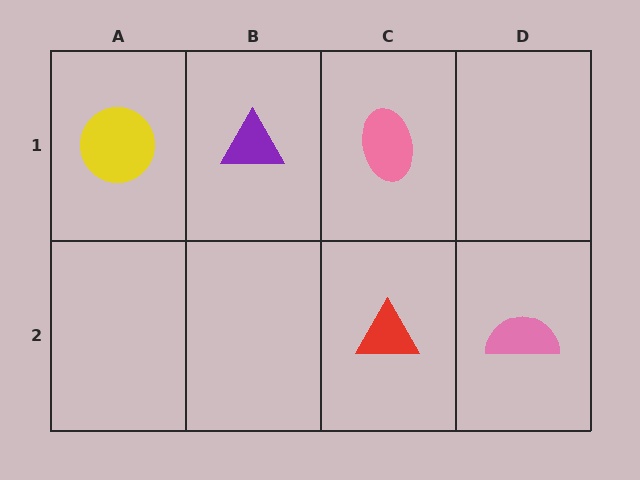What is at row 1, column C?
A pink ellipse.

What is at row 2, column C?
A red triangle.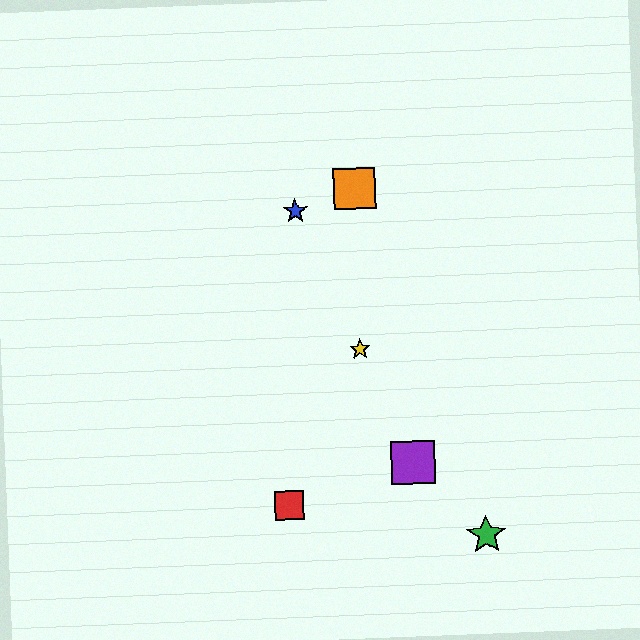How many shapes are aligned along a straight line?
3 shapes (the blue star, the yellow star, the purple square) are aligned along a straight line.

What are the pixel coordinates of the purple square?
The purple square is at (413, 463).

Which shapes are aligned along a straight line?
The blue star, the yellow star, the purple square are aligned along a straight line.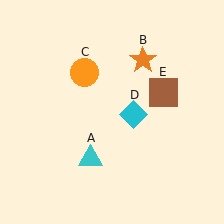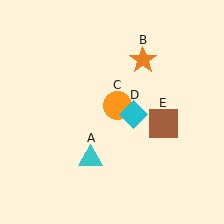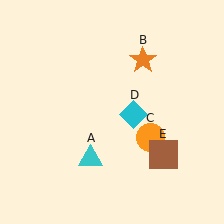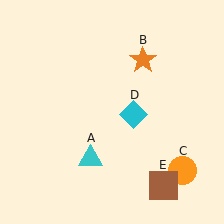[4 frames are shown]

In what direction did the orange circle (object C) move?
The orange circle (object C) moved down and to the right.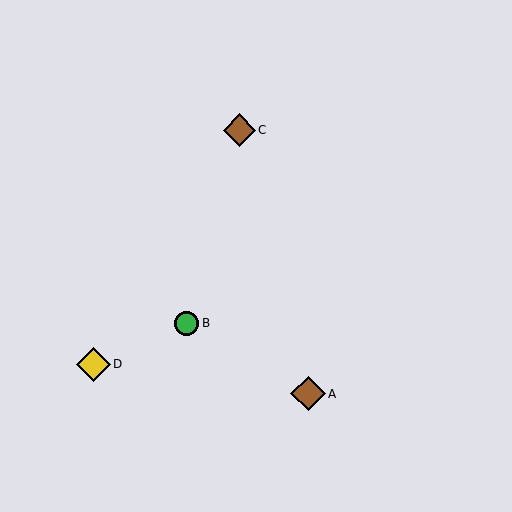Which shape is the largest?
The brown diamond (labeled A) is the largest.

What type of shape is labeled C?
Shape C is a brown diamond.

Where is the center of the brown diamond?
The center of the brown diamond is at (239, 130).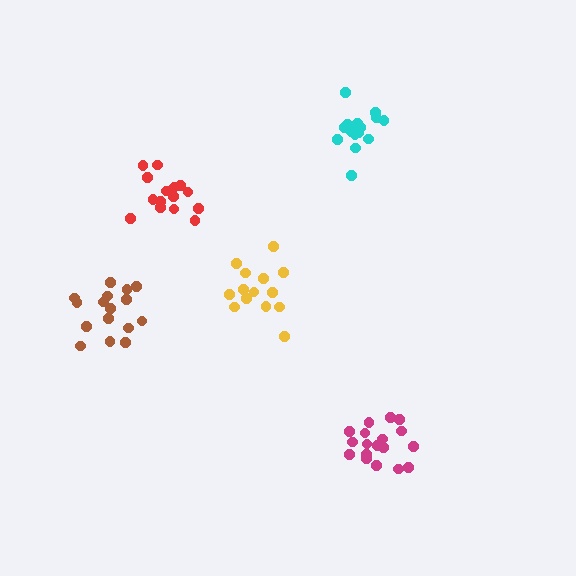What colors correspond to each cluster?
The clusters are colored: yellow, magenta, red, cyan, brown.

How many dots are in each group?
Group 1: 14 dots, Group 2: 18 dots, Group 3: 15 dots, Group 4: 15 dots, Group 5: 17 dots (79 total).